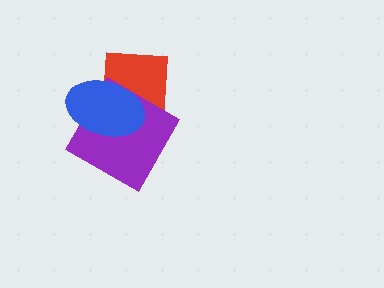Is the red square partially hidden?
Yes, it is partially covered by another shape.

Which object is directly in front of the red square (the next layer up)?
The purple diamond is directly in front of the red square.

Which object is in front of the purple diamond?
The blue ellipse is in front of the purple diamond.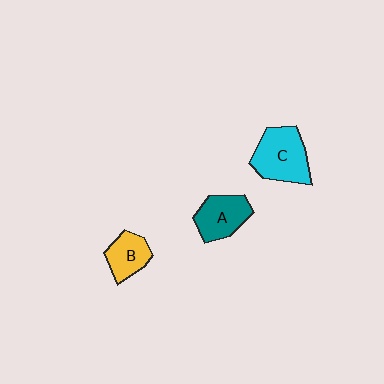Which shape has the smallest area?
Shape B (yellow).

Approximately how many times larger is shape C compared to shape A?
Approximately 1.3 times.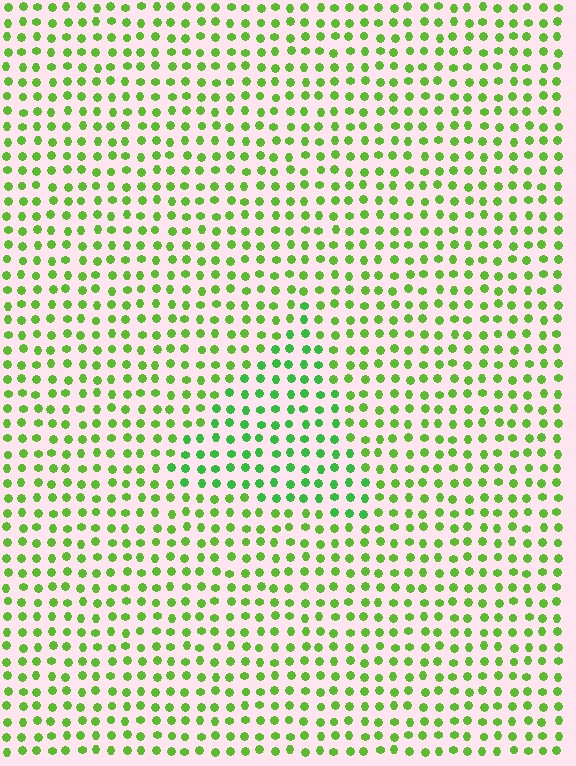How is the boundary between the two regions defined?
The boundary is defined purely by a slight shift in hue (about 24 degrees). Spacing, size, and orientation are identical on both sides.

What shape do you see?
I see a triangle.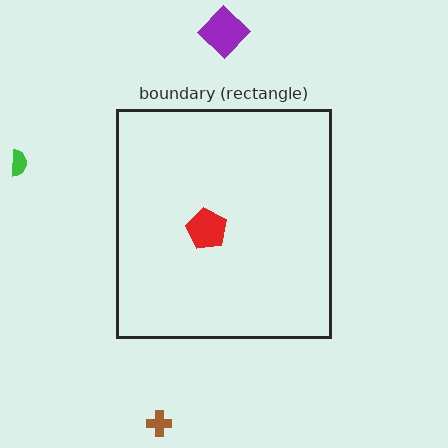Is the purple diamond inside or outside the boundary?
Outside.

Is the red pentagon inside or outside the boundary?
Inside.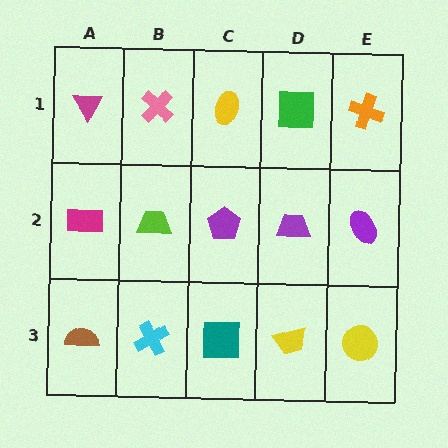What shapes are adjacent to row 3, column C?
A purple pentagon (row 2, column C), a cyan cross (row 3, column B), a yellow trapezoid (row 3, column D).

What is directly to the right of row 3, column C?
A yellow trapezoid.